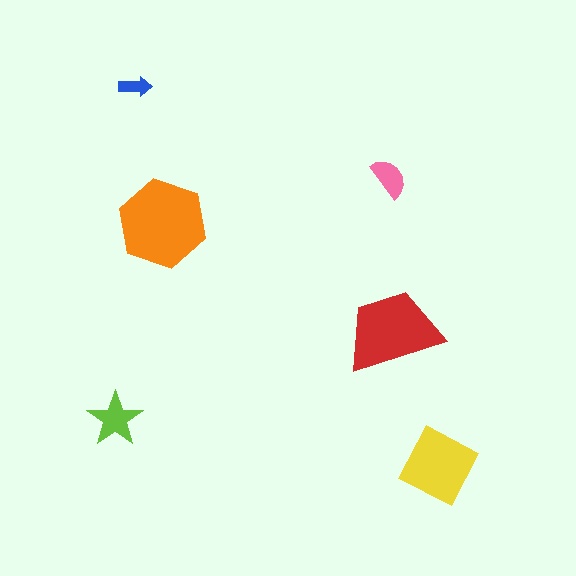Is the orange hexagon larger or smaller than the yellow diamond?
Larger.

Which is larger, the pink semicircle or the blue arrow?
The pink semicircle.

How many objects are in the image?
There are 6 objects in the image.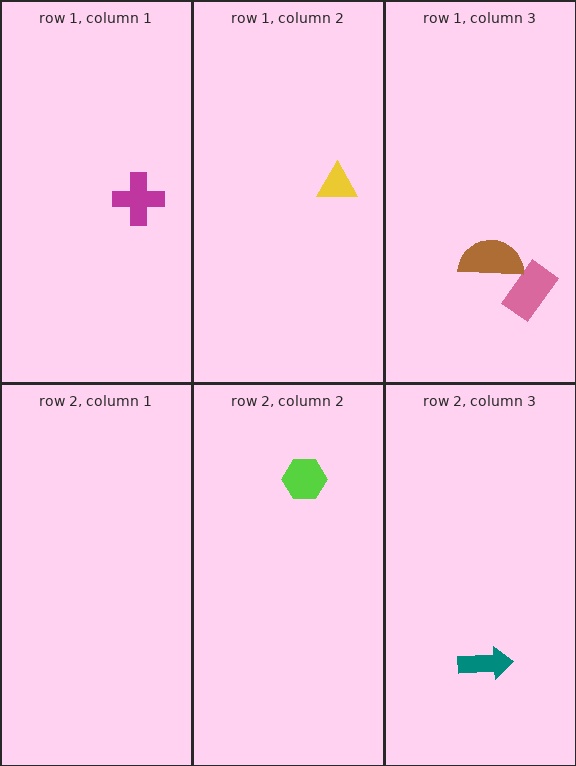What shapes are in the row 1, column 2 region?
The yellow triangle.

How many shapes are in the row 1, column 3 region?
2.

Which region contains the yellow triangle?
The row 1, column 2 region.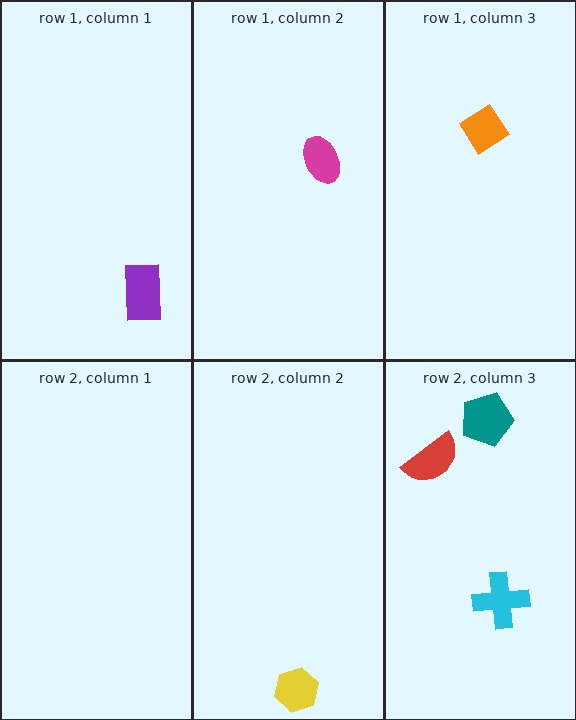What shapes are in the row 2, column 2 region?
The yellow hexagon.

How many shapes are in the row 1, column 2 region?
1.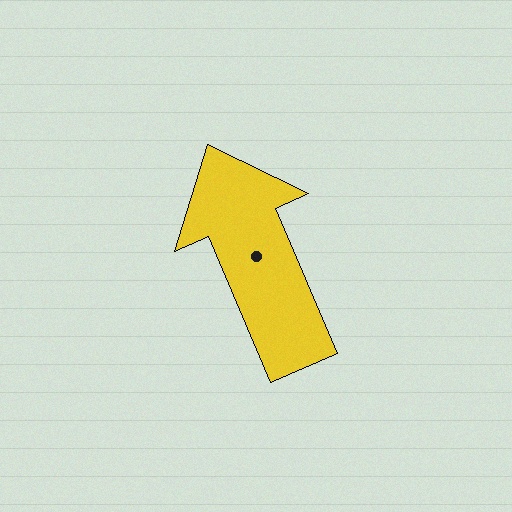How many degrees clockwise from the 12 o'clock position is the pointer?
Approximately 337 degrees.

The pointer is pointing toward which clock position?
Roughly 11 o'clock.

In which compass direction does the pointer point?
Northwest.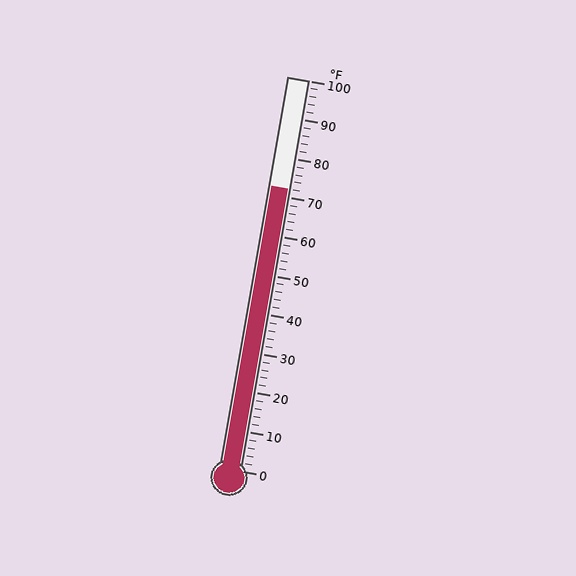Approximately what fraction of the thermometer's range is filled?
The thermometer is filled to approximately 70% of its range.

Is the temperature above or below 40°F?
The temperature is above 40°F.